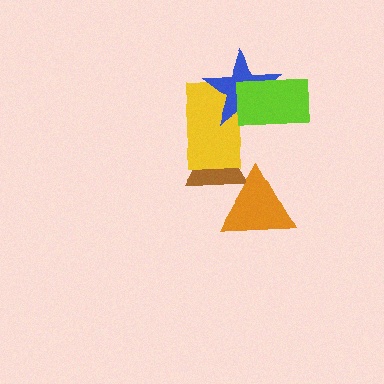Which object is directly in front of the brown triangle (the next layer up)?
The yellow rectangle is directly in front of the brown triangle.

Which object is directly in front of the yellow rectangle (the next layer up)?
The blue star is directly in front of the yellow rectangle.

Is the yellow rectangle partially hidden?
Yes, it is partially covered by another shape.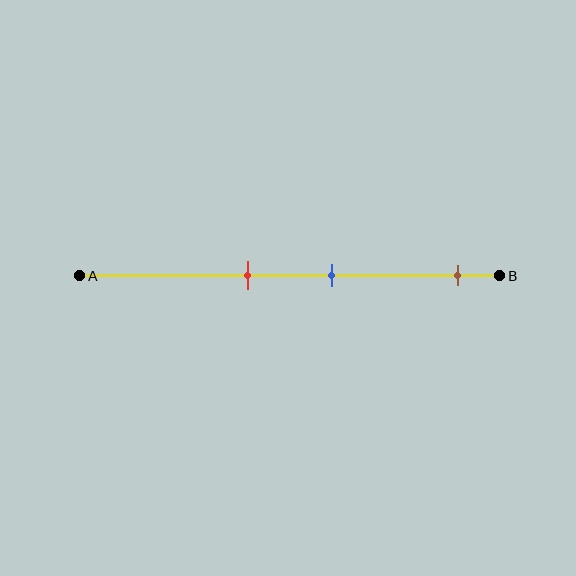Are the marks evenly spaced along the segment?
No, the marks are not evenly spaced.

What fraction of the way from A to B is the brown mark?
The brown mark is approximately 90% (0.9) of the way from A to B.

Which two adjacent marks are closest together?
The red and blue marks are the closest adjacent pair.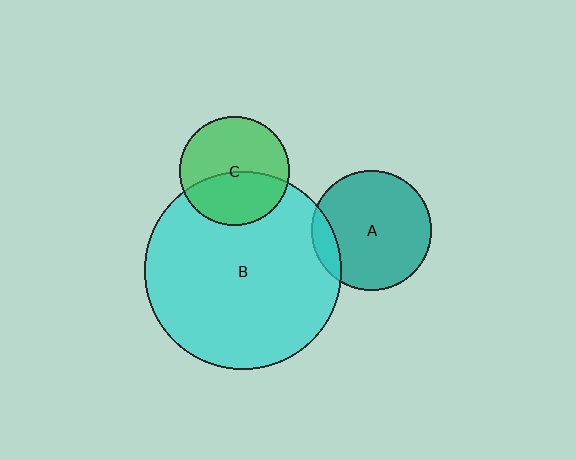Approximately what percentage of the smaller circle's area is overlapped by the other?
Approximately 45%.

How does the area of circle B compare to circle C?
Approximately 3.2 times.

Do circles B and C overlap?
Yes.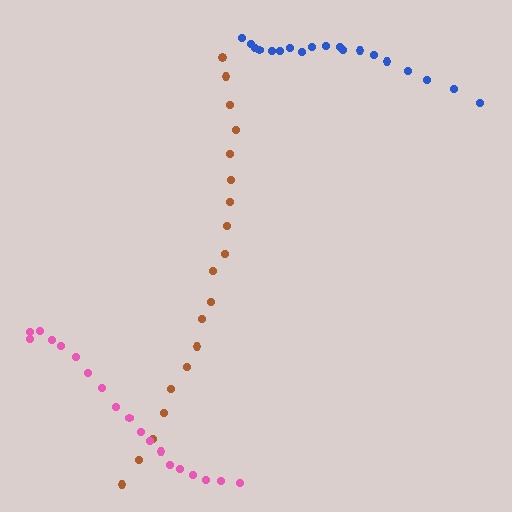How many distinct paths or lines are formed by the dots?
There are 3 distinct paths.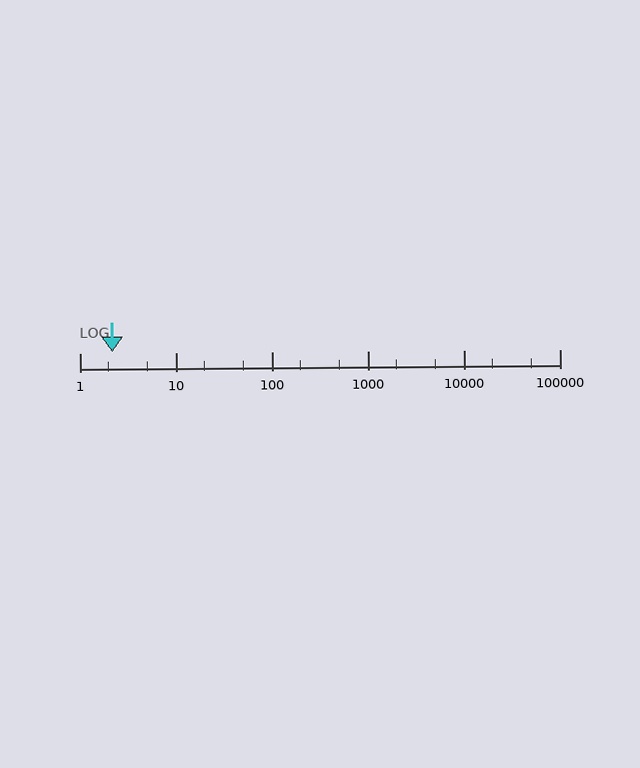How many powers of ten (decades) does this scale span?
The scale spans 5 decades, from 1 to 100000.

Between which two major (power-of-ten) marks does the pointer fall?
The pointer is between 1 and 10.